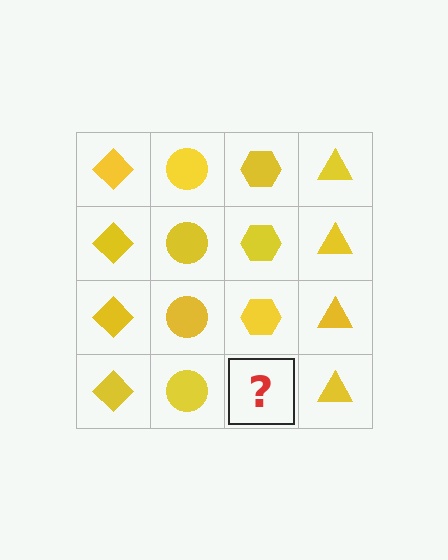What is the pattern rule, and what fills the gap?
The rule is that each column has a consistent shape. The gap should be filled with a yellow hexagon.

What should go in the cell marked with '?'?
The missing cell should contain a yellow hexagon.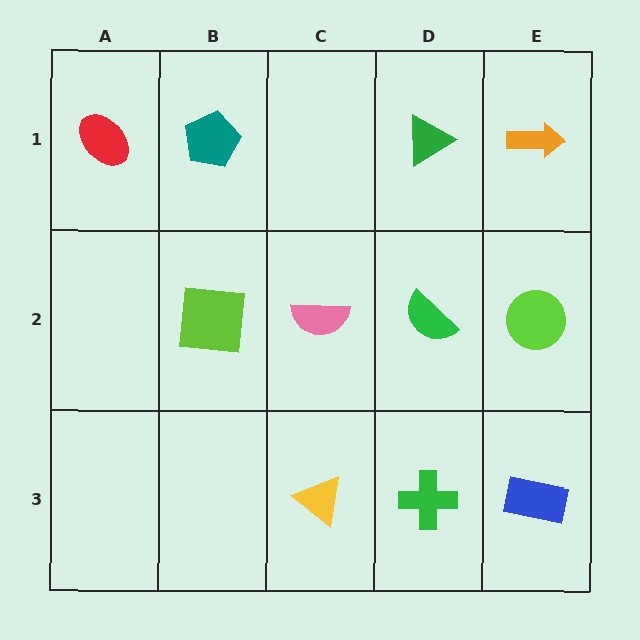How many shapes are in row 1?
4 shapes.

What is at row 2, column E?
A lime circle.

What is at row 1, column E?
An orange arrow.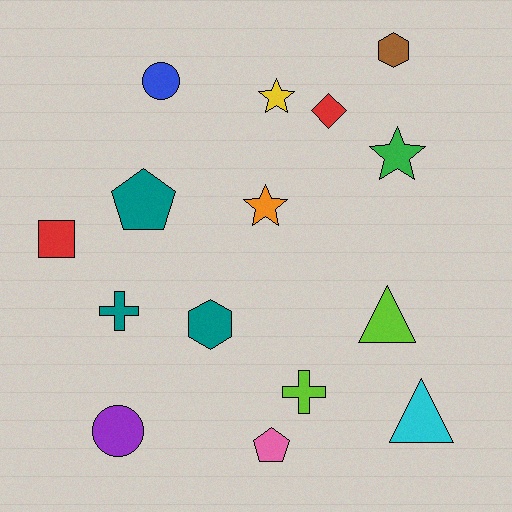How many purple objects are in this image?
There is 1 purple object.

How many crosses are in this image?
There are 2 crosses.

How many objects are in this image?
There are 15 objects.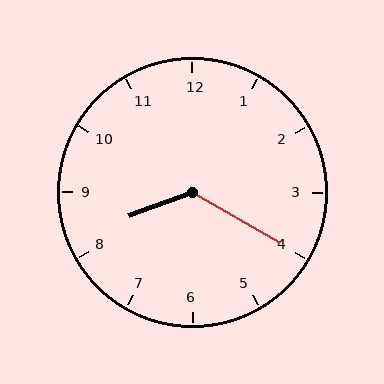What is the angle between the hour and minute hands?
Approximately 130 degrees.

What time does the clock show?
8:20.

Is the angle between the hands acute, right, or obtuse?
It is obtuse.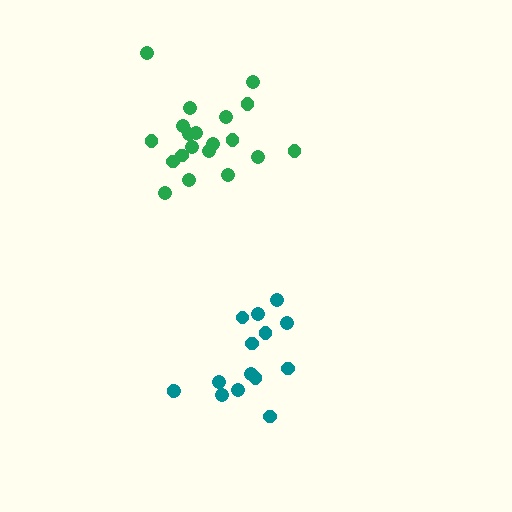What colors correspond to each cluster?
The clusters are colored: teal, green.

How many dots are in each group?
Group 1: 15 dots, Group 2: 20 dots (35 total).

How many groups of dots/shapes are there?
There are 2 groups.